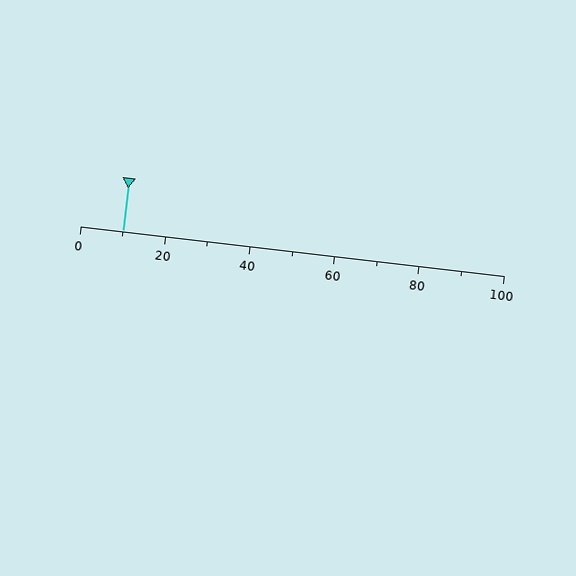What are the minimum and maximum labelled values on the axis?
The axis runs from 0 to 100.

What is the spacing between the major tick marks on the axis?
The major ticks are spaced 20 apart.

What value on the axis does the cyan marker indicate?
The marker indicates approximately 10.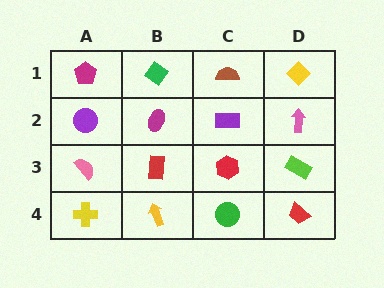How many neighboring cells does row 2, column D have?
3.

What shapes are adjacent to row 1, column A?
A purple circle (row 2, column A), a green diamond (row 1, column B).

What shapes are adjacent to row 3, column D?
A pink arrow (row 2, column D), a red trapezoid (row 4, column D), a red hexagon (row 3, column C).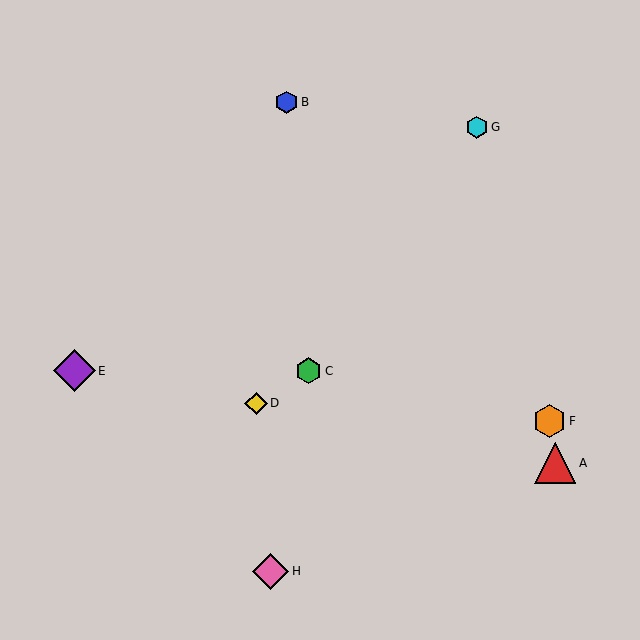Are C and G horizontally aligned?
No, C is at y≈371 and G is at y≈127.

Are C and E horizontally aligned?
Yes, both are at y≈371.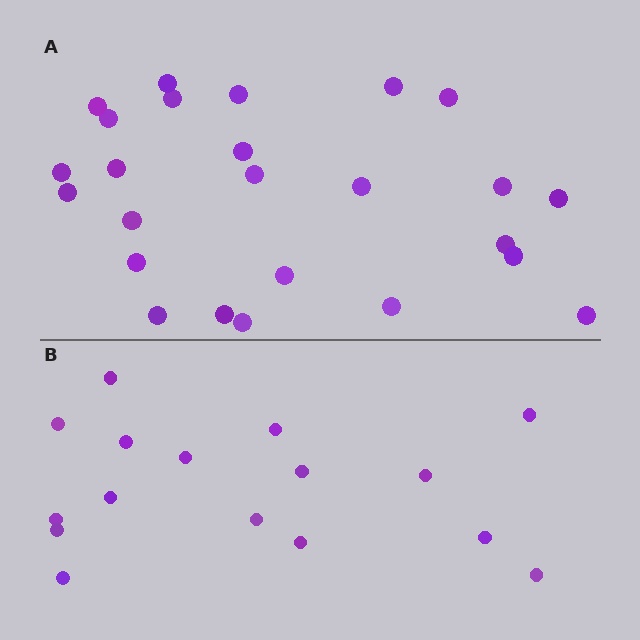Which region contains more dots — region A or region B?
Region A (the top region) has more dots.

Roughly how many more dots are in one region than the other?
Region A has roughly 8 or so more dots than region B.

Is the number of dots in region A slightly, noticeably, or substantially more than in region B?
Region A has substantially more. The ratio is roughly 1.6 to 1.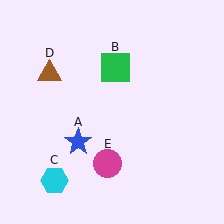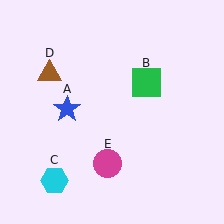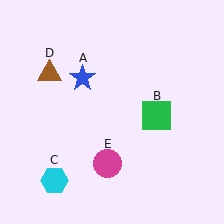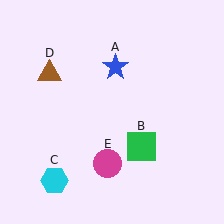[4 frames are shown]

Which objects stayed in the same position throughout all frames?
Cyan hexagon (object C) and brown triangle (object D) and magenta circle (object E) remained stationary.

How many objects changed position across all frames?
2 objects changed position: blue star (object A), green square (object B).